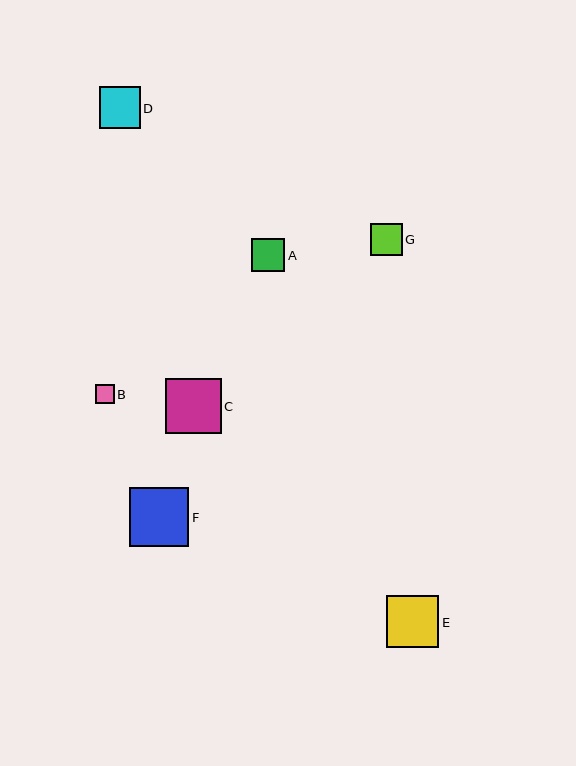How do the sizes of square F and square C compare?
Square F and square C are approximately the same size.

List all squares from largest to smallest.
From largest to smallest: F, C, E, D, A, G, B.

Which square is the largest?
Square F is the largest with a size of approximately 59 pixels.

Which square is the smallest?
Square B is the smallest with a size of approximately 18 pixels.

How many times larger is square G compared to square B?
Square G is approximately 1.7 times the size of square B.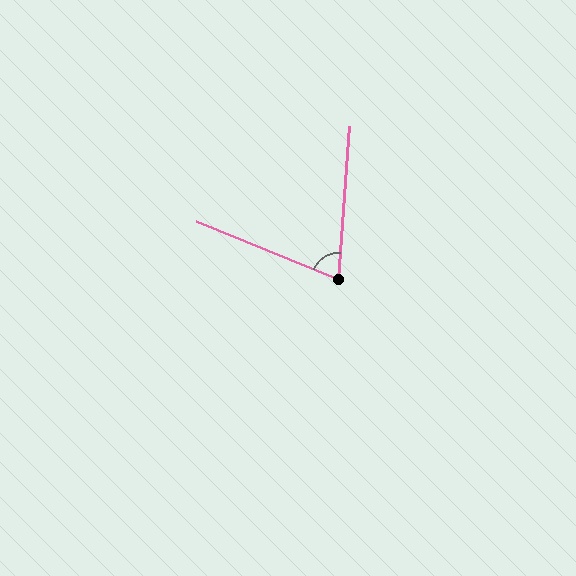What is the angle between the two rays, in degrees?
Approximately 72 degrees.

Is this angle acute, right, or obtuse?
It is acute.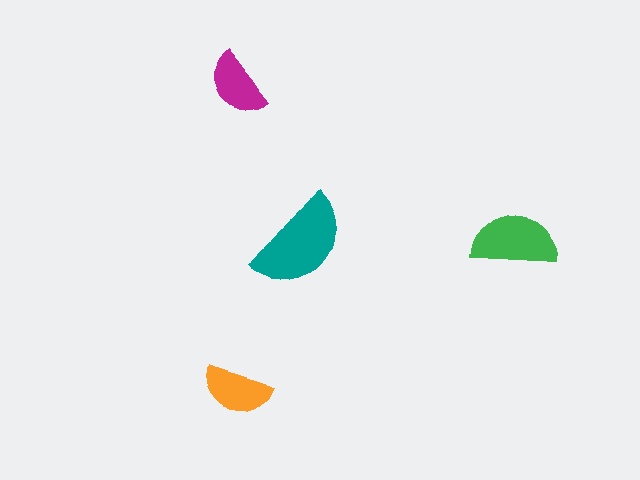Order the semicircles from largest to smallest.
the teal one, the green one, the orange one, the magenta one.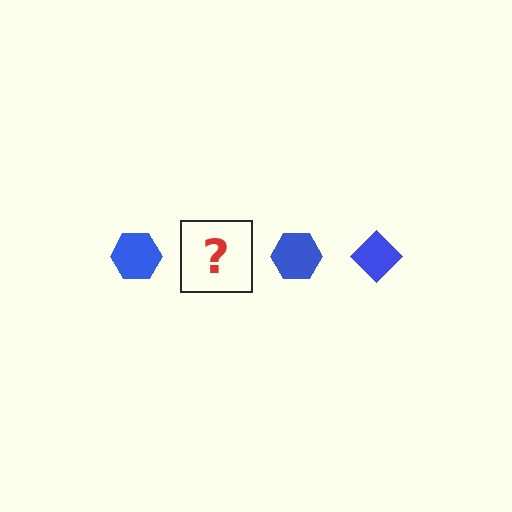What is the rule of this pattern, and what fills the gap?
The rule is that the pattern cycles through hexagon, diamond shapes in blue. The gap should be filled with a blue diamond.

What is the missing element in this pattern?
The missing element is a blue diamond.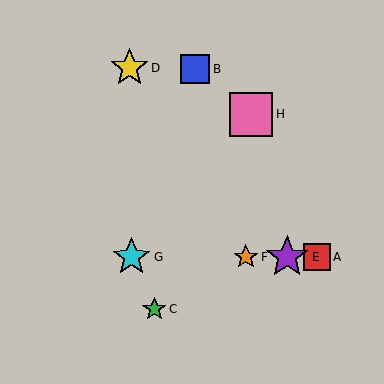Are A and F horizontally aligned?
Yes, both are at y≈257.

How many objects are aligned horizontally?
4 objects (A, E, F, G) are aligned horizontally.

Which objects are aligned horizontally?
Objects A, E, F, G are aligned horizontally.